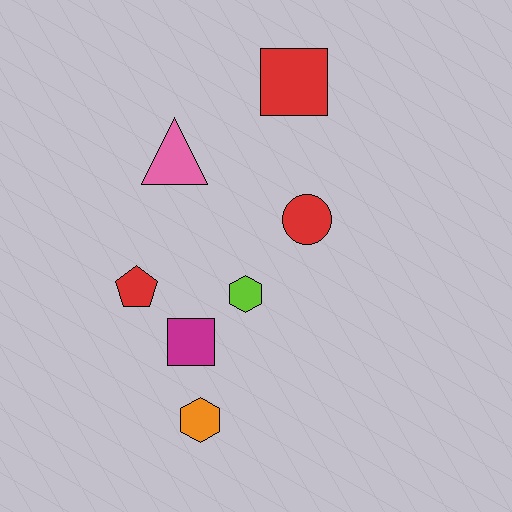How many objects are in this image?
There are 7 objects.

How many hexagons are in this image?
There are 2 hexagons.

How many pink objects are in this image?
There is 1 pink object.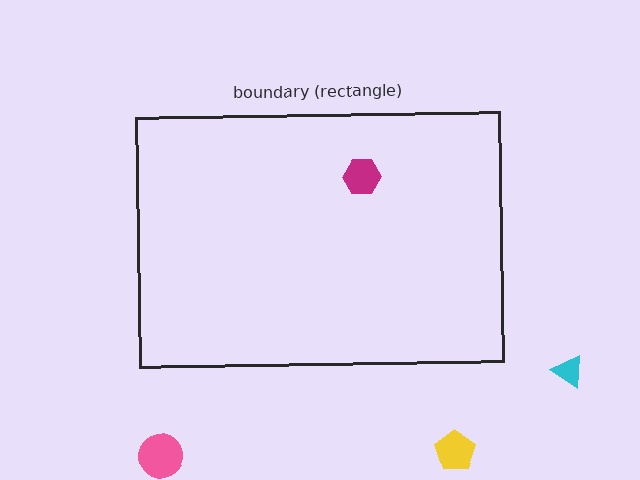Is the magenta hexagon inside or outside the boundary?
Inside.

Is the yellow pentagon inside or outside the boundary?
Outside.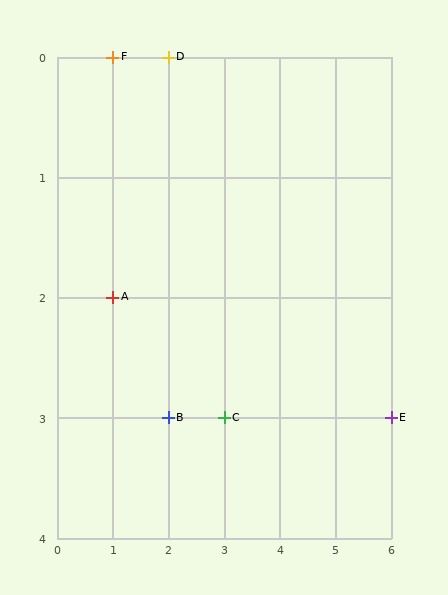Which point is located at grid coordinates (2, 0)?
Point D is at (2, 0).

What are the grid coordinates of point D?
Point D is at grid coordinates (2, 0).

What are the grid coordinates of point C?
Point C is at grid coordinates (3, 3).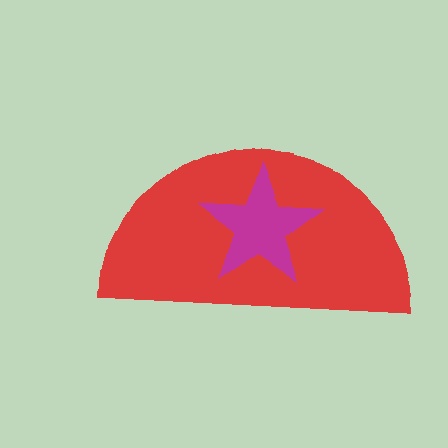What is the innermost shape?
The magenta star.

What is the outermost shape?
The red semicircle.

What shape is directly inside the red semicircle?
The magenta star.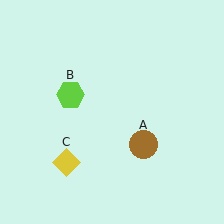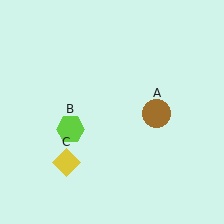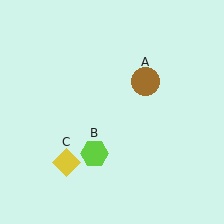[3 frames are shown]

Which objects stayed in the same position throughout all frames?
Yellow diamond (object C) remained stationary.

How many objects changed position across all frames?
2 objects changed position: brown circle (object A), lime hexagon (object B).